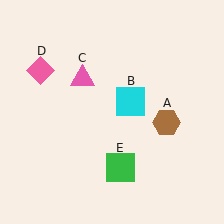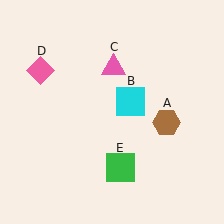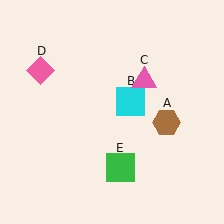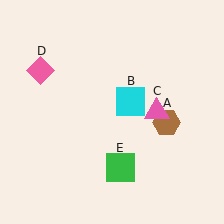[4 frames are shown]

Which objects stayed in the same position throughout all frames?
Brown hexagon (object A) and cyan square (object B) and pink diamond (object D) and green square (object E) remained stationary.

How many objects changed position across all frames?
1 object changed position: pink triangle (object C).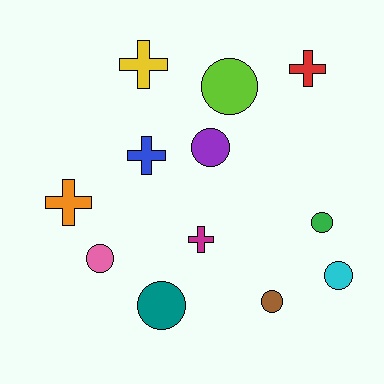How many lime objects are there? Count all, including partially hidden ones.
There is 1 lime object.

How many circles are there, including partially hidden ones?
There are 7 circles.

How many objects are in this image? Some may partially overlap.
There are 12 objects.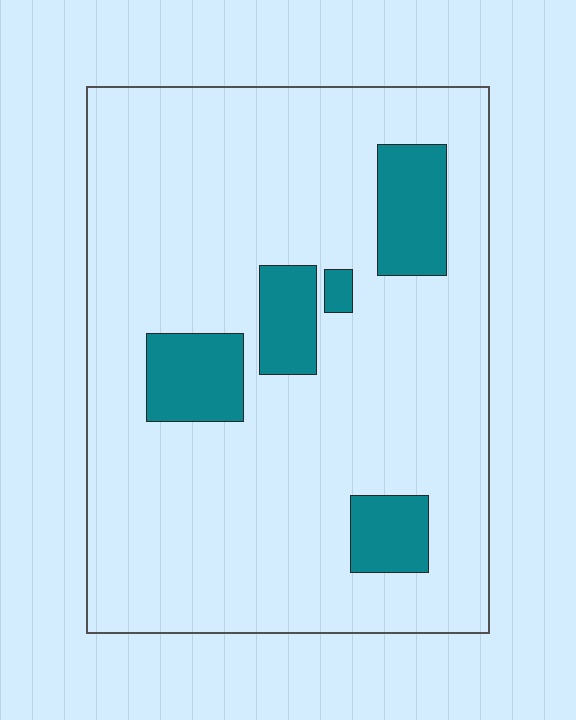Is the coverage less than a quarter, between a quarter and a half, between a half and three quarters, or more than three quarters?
Less than a quarter.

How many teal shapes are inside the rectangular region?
5.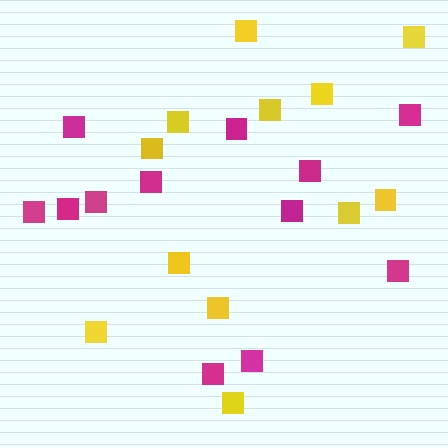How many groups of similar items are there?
There are 2 groups: one group of yellow squares (12) and one group of magenta squares (12).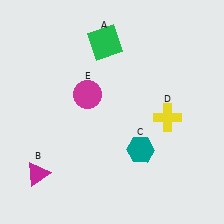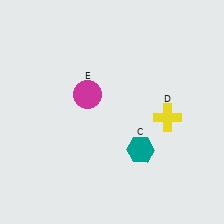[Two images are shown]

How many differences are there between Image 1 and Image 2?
There are 2 differences between the two images.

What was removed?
The green square (A), the magenta triangle (B) were removed in Image 2.